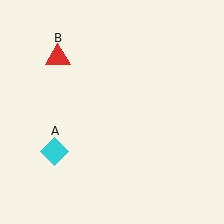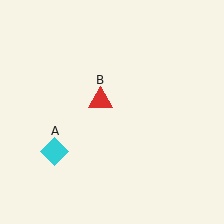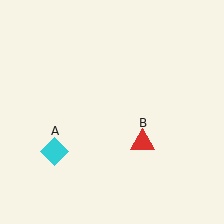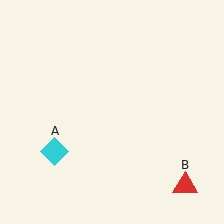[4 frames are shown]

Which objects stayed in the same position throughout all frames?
Cyan diamond (object A) remained stationary.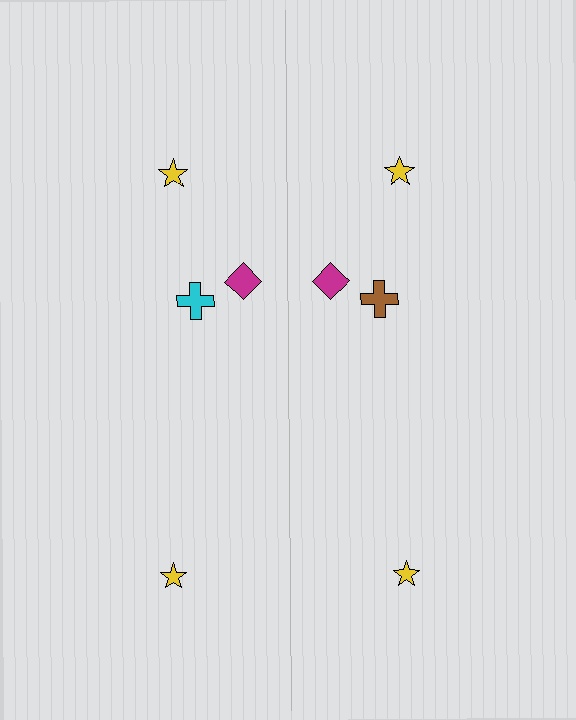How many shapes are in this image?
There are 8 shapes in this image.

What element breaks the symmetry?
The brown cross on the right side breaks the symmetry — its mirror counterpart is cyan.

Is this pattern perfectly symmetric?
No, the pattern is not perfectly symmetric. The brown cross on the right side breaks the symmetry — its mirror counterpart is cyan.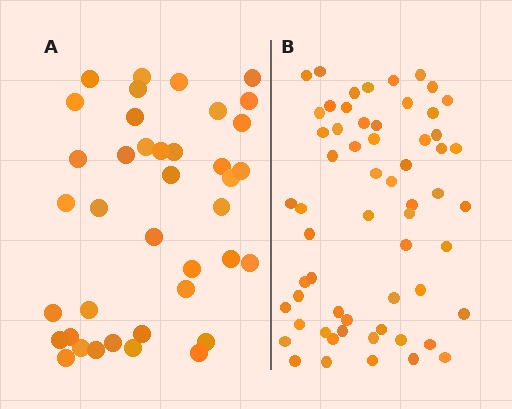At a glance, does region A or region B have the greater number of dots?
Region B (the right region) has more dots.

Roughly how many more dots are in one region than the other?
Region B has approximately 20 more dots than region A.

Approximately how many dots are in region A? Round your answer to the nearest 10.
About 40 dots. (The exact count is 39, which rounds to 40.)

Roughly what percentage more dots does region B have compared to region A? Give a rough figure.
About 55% more.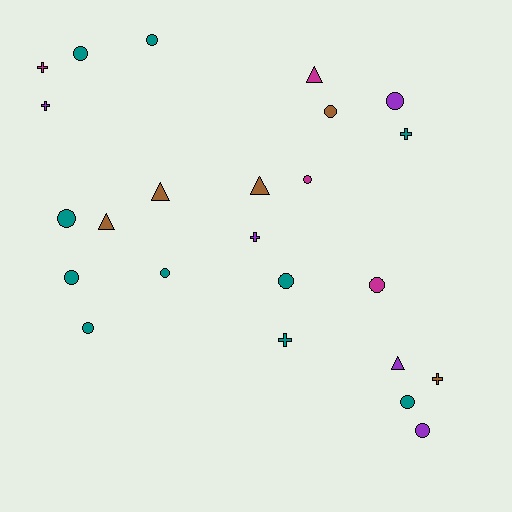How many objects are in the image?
There are 24 objects.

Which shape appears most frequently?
Circle, with 13 objects.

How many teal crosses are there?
There are 2 teal crosses.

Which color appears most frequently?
Teal, with 10 objects.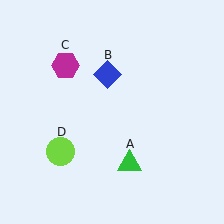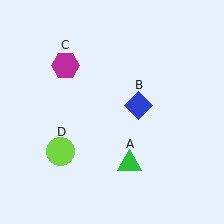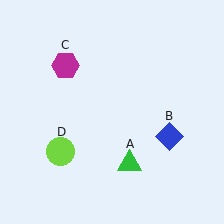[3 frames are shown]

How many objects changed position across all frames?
1 object changed position: blue diamond (object B).